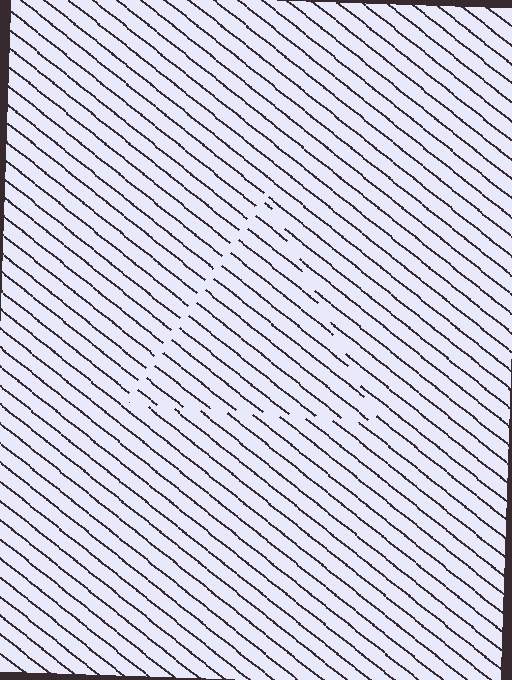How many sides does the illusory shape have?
3 sides — the line-ends trace a triangle.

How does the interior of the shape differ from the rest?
The interior of the shape contains the same grating, shifted by half a period — the contour is defined by the phase discontinuity where line-ends from the inner and outer gratings abut.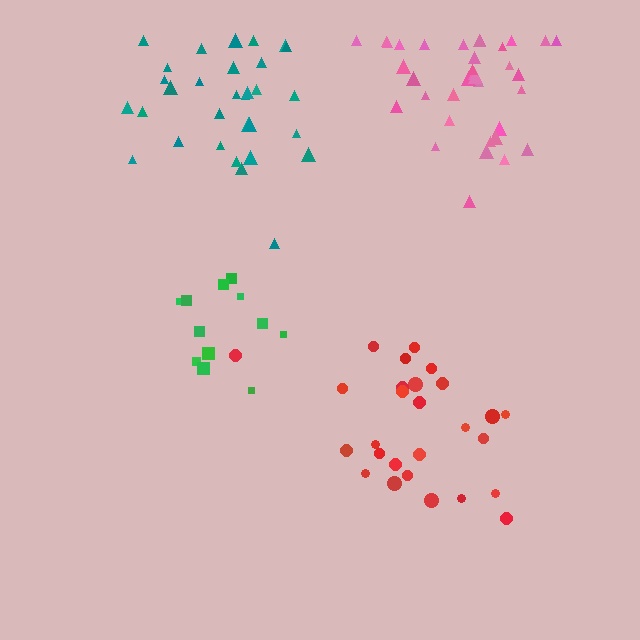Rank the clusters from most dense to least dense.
pink, teal, green, red.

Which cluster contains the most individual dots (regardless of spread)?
Pink (35).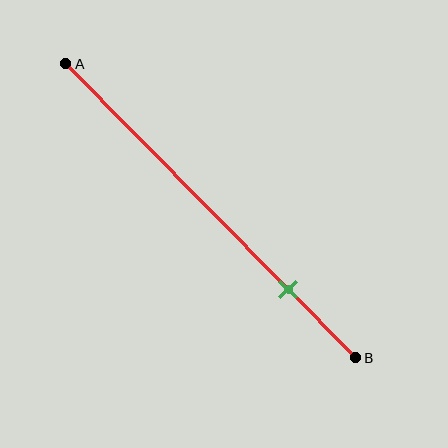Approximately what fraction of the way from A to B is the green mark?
The green mark is approximately 75% of the way from A to B.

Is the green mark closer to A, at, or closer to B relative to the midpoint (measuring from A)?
The green mark is closer to point B than the midpoint of segment AB.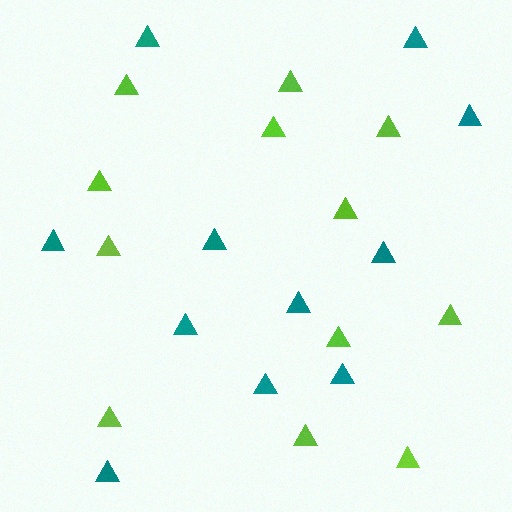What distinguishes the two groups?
There are 2 groups: one group of lime triangles (12) and one group of teal triangles (11).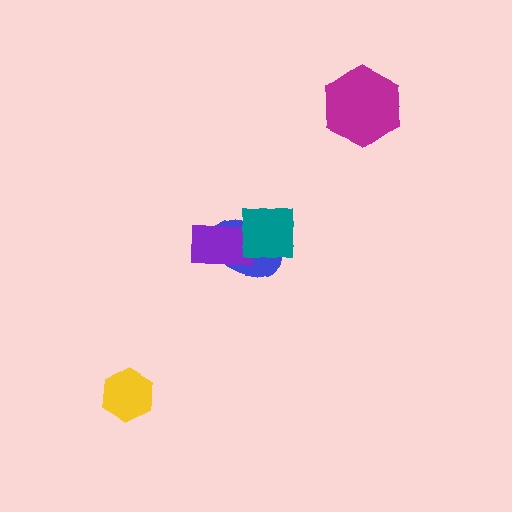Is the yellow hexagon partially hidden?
No, no other shape covers it.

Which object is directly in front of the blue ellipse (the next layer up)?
The purple rectangle is directly in front of the blue ellipse.